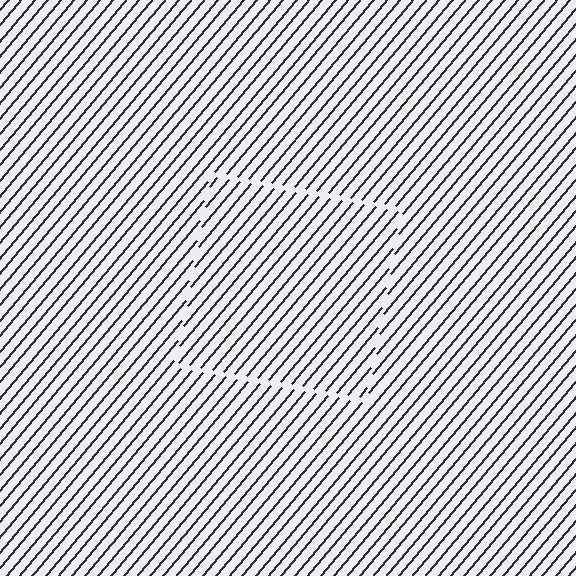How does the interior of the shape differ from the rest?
The interior of the shape contains the same grating, shifted by half a period — the contour is defined by the phase discontinuity where line-ends from the inner and outer gratings abut.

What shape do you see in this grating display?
An illusory square. The interior of the shape contains the same grating, shifted by half a period — the contour is defined by the phase discontinuity where line-ends from the inner and outer gratings abut.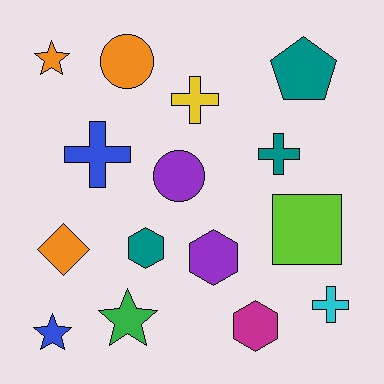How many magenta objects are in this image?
There is 1 magenta object.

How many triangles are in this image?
There are no triangles.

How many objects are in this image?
There are 15 objects.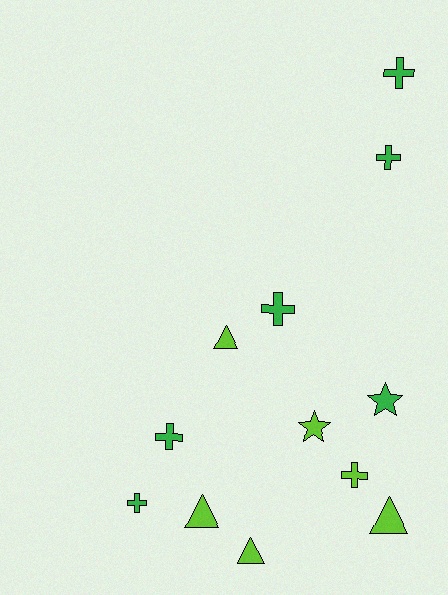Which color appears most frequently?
Lime, with 6 objects.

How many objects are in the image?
There are 12 objects.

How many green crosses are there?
There are 5 green crosses.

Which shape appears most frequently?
Cross, with 6 objects.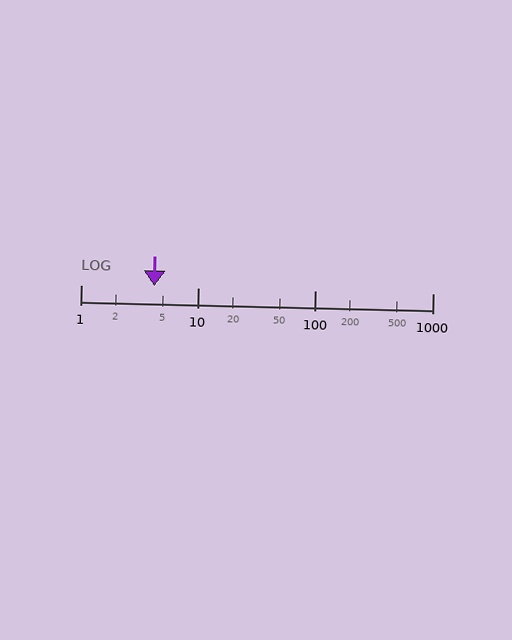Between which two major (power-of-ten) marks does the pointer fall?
The pointer is between 1 and 10.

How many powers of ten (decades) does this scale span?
The scale spans 3 decades, from 1 to 1000.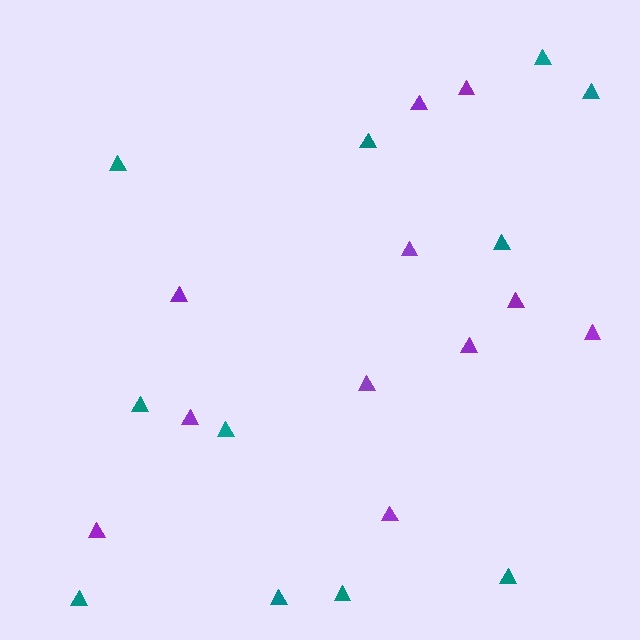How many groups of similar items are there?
There are 2 groups: one group of teal triangles (11) and one group of purple triangles (11).